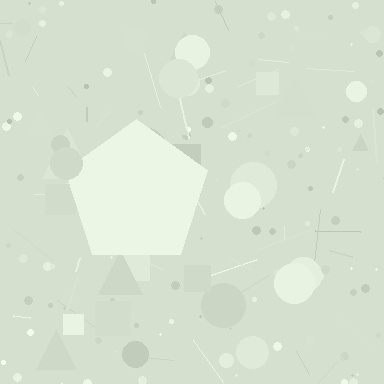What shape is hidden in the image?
A pentagon is hidden in the image.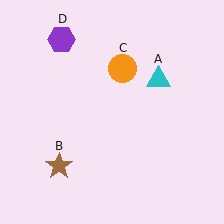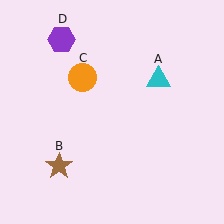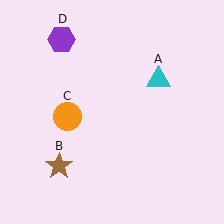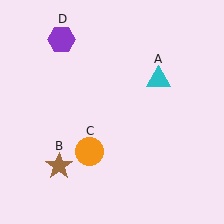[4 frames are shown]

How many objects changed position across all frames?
1 object changed position: orange circle (object C).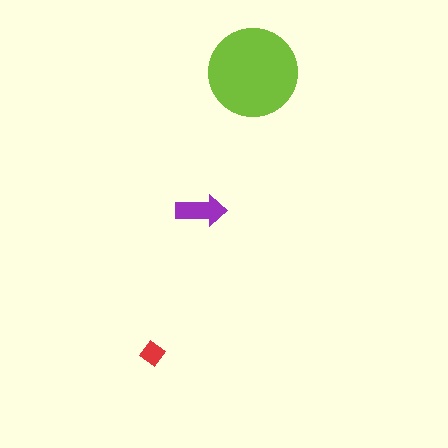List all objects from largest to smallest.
The lime circle, the purple arrow, the red diamond.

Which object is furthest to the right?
The lime circle is rightmost.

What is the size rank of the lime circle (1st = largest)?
1st.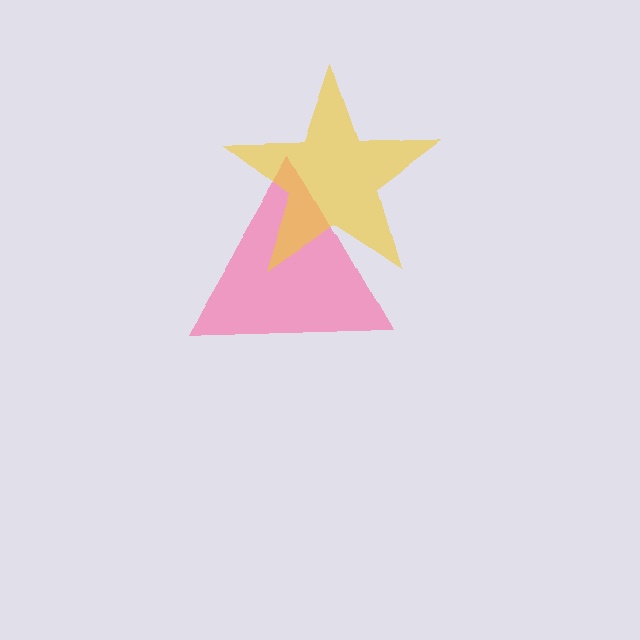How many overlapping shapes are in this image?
There are 2 overlapping shapes in the image.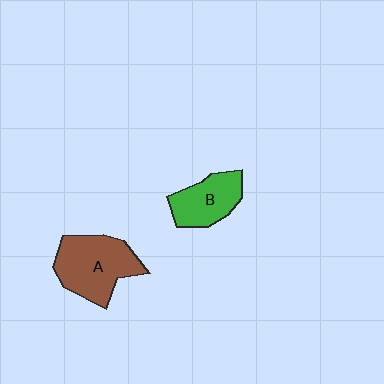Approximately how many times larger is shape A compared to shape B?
Approximately 1.5 times.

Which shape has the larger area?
Shape A (brown).